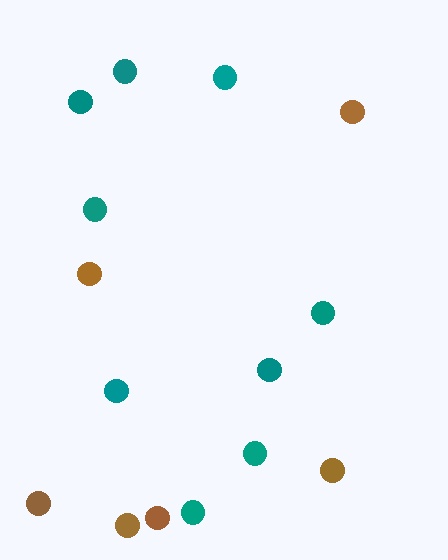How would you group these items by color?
There are 2 groups: one group of brown circles (6) and one group of teal circles (9).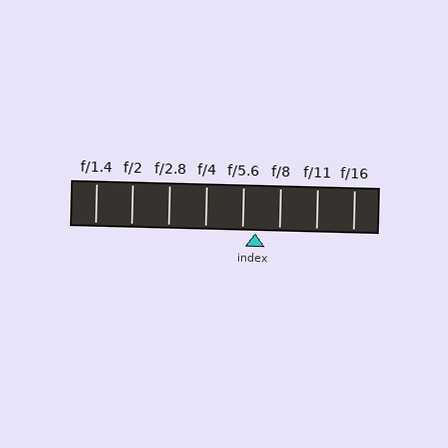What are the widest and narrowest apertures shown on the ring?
The widest aperture shown is f/1.4 and the narrowest is f/16.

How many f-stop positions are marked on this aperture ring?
There are 8 f-stop positions marked.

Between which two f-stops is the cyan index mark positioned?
The index mark is between f/5.6 and f/8.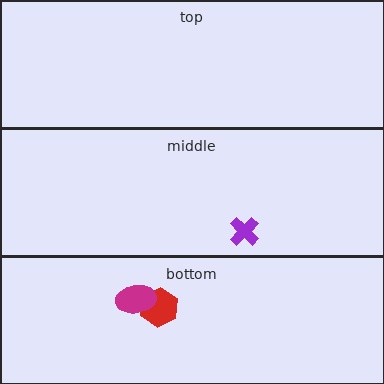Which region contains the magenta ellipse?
The bottom region.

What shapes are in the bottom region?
The red hexagon, the magenta ellipse.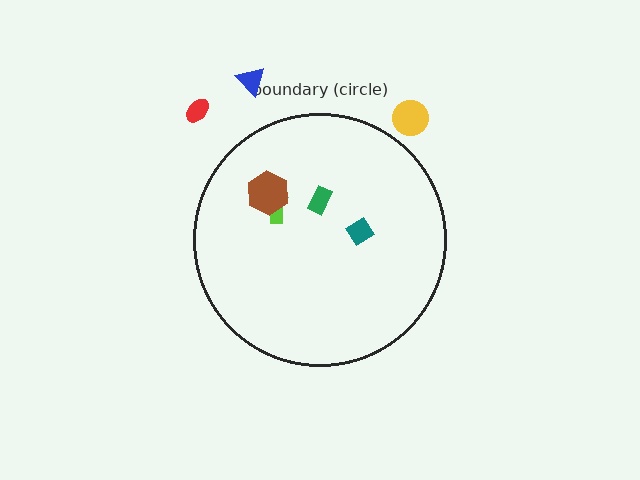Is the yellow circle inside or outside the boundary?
Outside.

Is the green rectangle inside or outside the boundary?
Inside.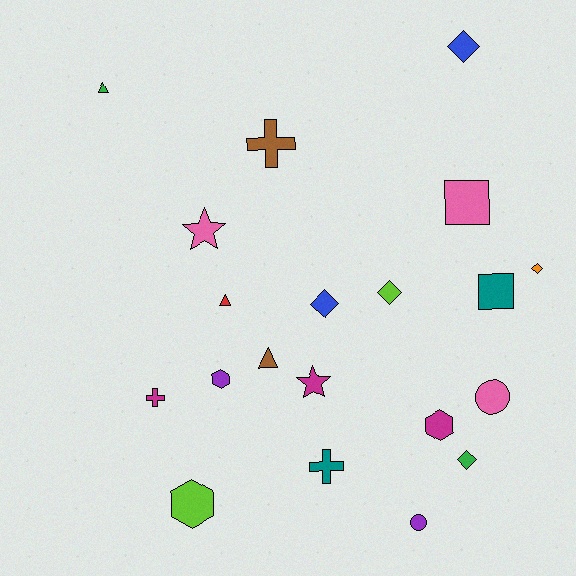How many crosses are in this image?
There are 3 crosses.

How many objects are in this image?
There are 20 objects.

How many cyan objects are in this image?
There are no cyan objects.